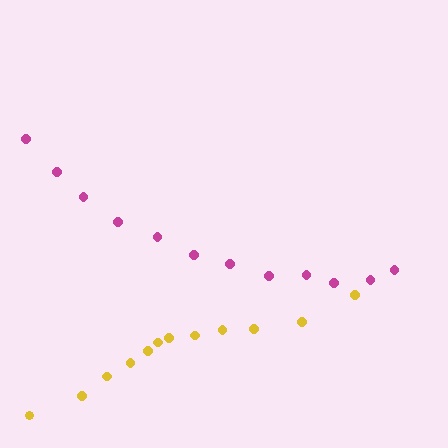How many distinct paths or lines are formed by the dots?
There are 2 distinct paths.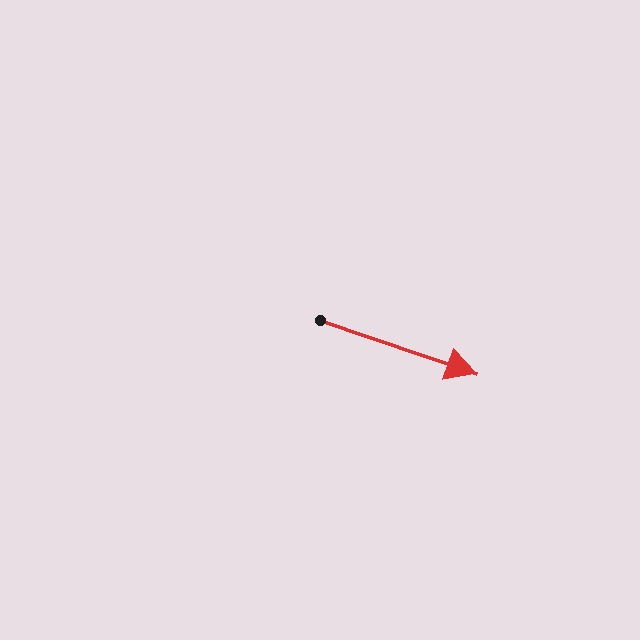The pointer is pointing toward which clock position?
Roughly 4 o'clock.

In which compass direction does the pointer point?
East.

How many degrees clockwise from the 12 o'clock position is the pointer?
Approximately 109 degrees.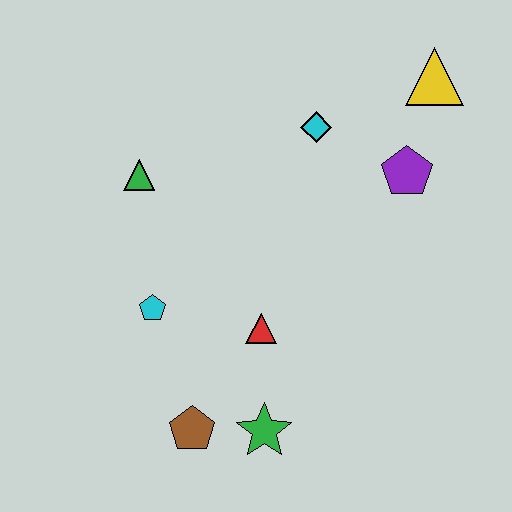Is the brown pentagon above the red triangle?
No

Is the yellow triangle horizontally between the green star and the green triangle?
No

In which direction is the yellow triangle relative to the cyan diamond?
The yellow triangle is to the right of the cyan diamond.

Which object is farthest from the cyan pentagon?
The yellow triangle is farthest from the cyan pentagon.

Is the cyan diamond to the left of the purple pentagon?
Yes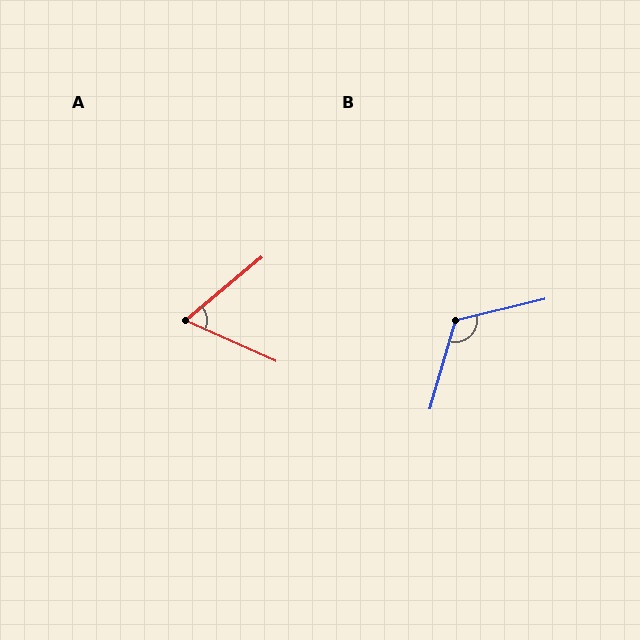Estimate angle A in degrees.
Approximately 64 degrees.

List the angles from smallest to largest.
A (64°), B (120°).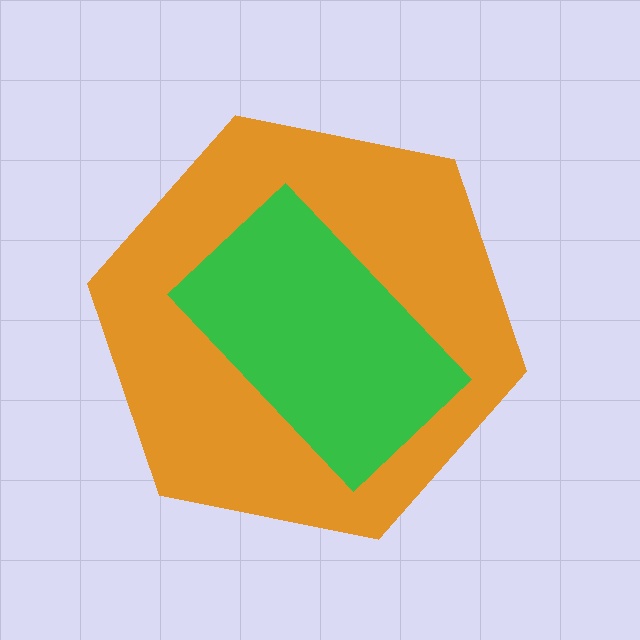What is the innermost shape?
The green rectangle.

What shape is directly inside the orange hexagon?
The green rectangle.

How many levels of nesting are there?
2.